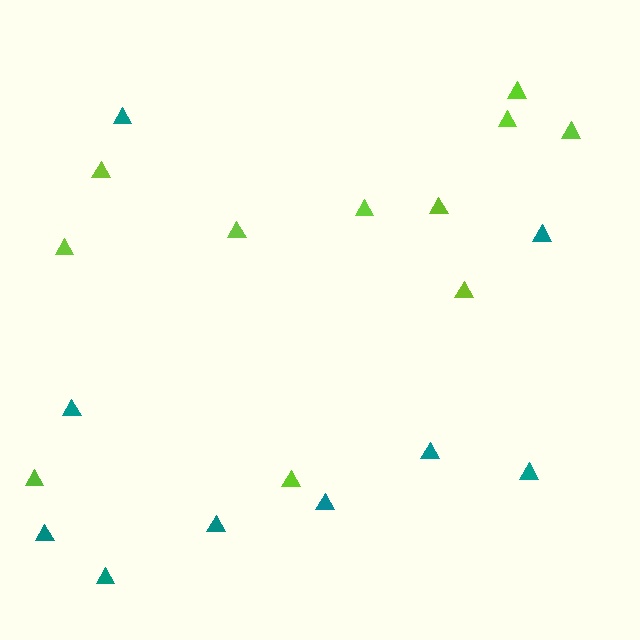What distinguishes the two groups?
There are 2 groups: one group of lime triangles (11) and one group of teal triangles (9).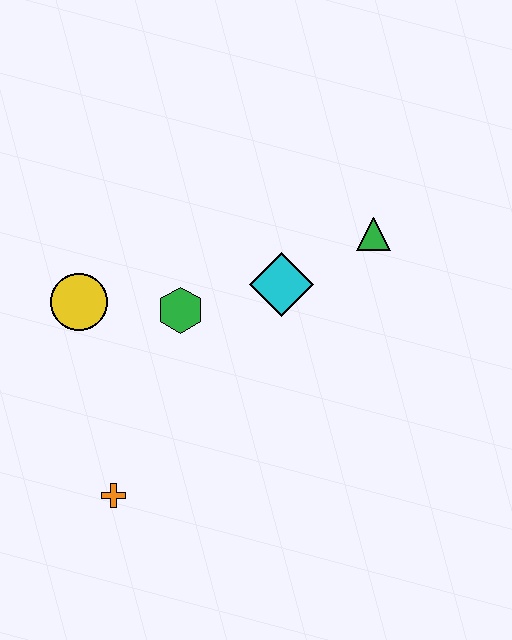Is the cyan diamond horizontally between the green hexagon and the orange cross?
No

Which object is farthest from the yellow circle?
The green triangle is farthest from the yellow circle.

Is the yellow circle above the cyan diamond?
No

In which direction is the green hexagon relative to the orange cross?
The green hexagon is above the orange cross.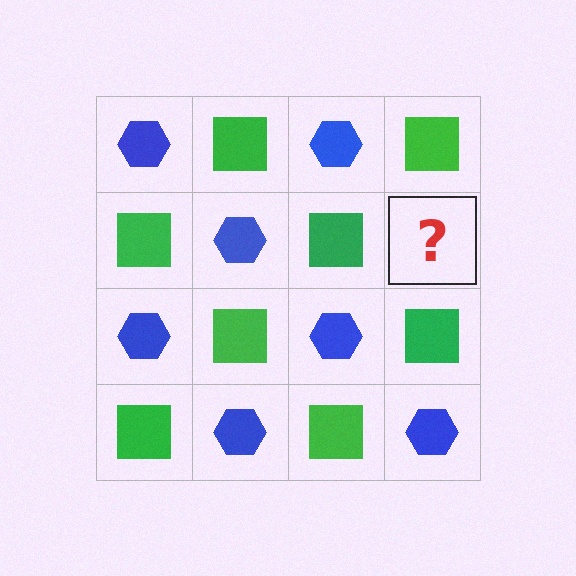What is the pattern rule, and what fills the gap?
The rule is that it alternates blue hexagon and green square in a checkerboard pattern. The gap should be filled with a blue hexagon.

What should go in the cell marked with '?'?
The missing cell should contain a blue hexagon.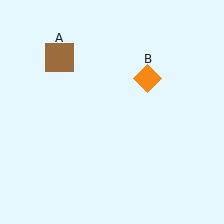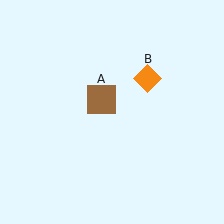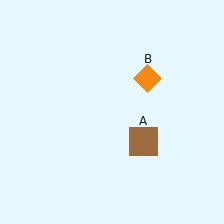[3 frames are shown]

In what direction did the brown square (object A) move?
The brown square (object A) moved down and to the right.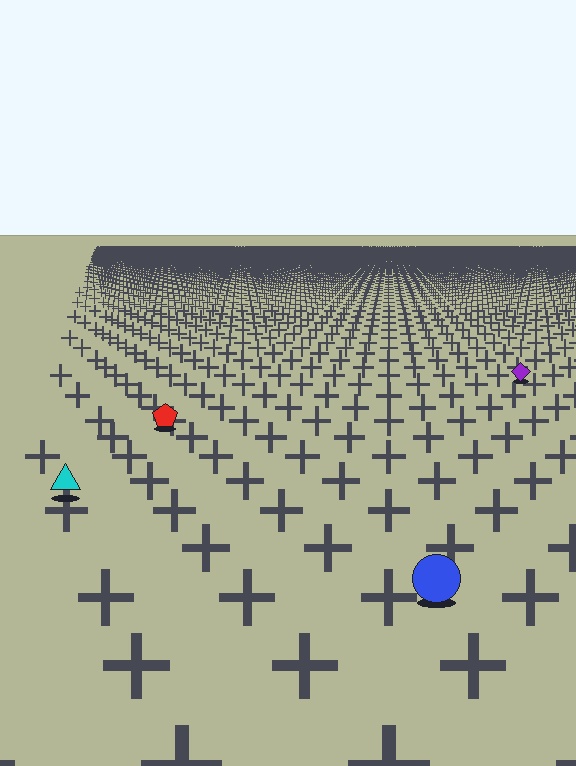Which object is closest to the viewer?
The blue circle is closest. The texture marks near it are larger and more spread out.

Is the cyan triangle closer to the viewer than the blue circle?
No. The blue circle is closer — you can tell from the texture gradient: the ground texture is coarser near it.